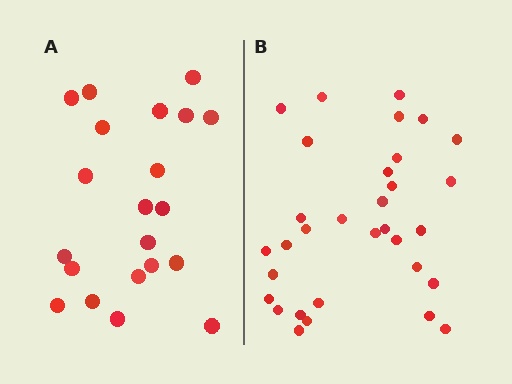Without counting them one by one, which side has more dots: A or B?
Region B (the right region) has more dots.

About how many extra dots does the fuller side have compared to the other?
Region B has roughly 12 or so more dots than region A.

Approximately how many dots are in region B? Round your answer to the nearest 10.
About 30 dots. (The exact count is 32, which rounds to 30.)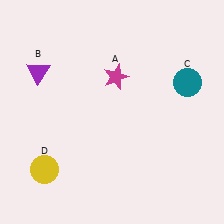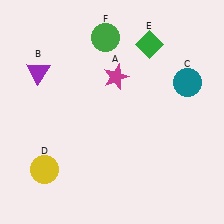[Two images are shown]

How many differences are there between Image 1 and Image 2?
There are 2 differences between the two images.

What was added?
A green diamond (E), a green circle (F) were added in Image 2.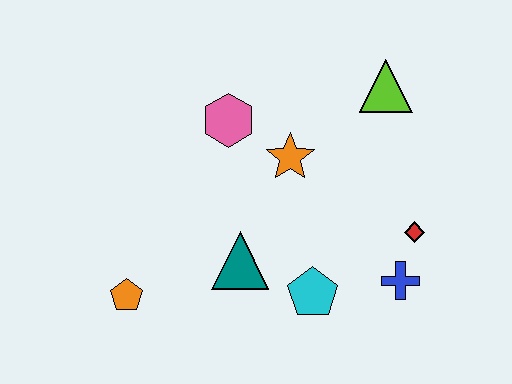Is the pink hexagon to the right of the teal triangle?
No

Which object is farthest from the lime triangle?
The orange pentagon is farthest from the lime triangle.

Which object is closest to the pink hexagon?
The orange star is closest to the pink hexagon.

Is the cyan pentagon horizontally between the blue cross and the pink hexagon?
Yes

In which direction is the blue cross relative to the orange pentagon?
The blue cross is to the right of the orange pentagon.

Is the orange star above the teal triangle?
Yes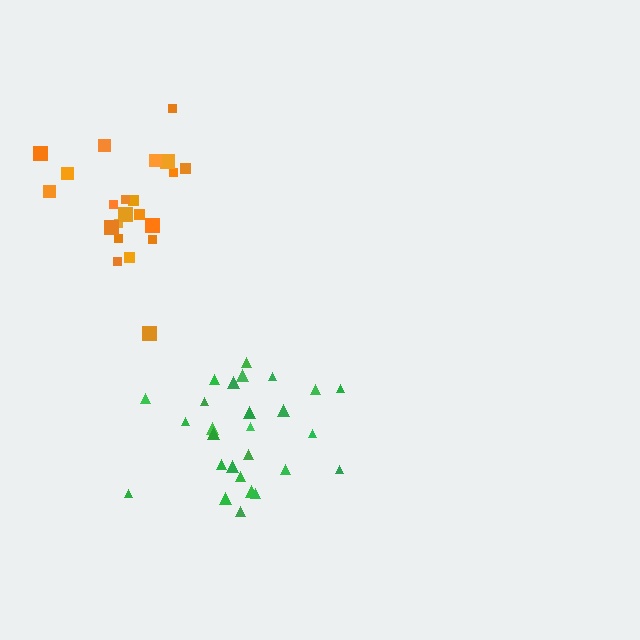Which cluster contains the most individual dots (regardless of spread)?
Green (27).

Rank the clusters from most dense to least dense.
green, orange.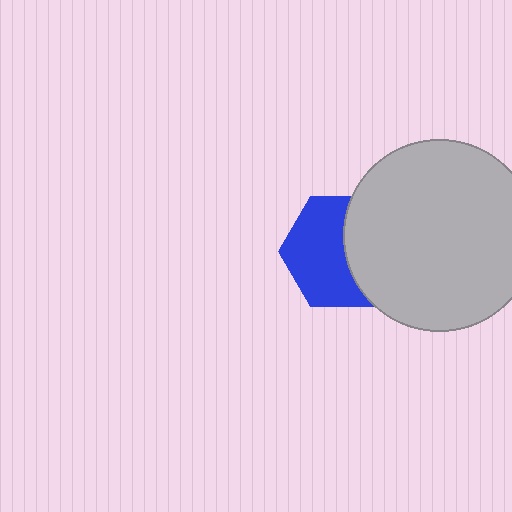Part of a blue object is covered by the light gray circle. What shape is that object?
It is a hexagon.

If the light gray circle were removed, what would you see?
You would see the complete blue hexagon.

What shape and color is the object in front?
The object in front is a light gray circle.